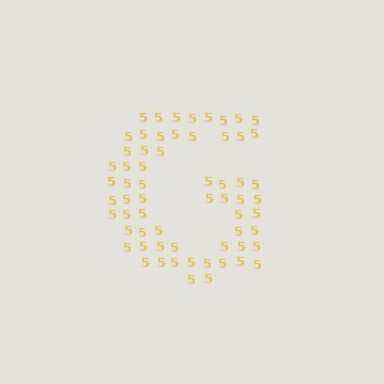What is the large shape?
The large shape is the letter G.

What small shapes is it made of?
It is made of small digit 5's.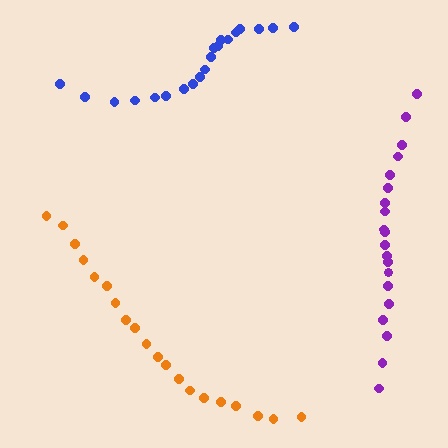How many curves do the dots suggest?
There are 3 distinct paths.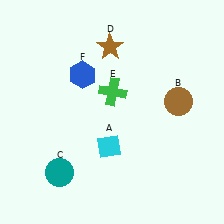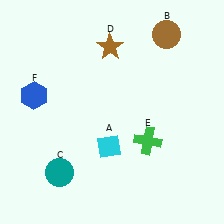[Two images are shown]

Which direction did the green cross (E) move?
The green cross (E) moved down.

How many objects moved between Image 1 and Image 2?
3 objects moved between the two images.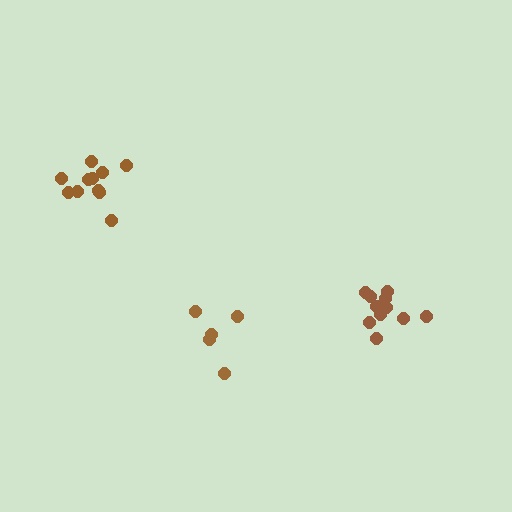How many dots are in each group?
Group 1: 11 dots, Group 2: 5 dots, Group 3: 11 dots (27 total).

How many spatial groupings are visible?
There are 3 spatial groupings.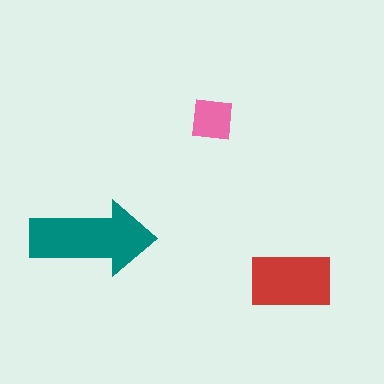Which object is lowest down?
The red rectangle is bottommost.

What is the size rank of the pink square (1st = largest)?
3rd.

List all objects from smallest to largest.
The pink square, the red rectangle, the teal arrow.